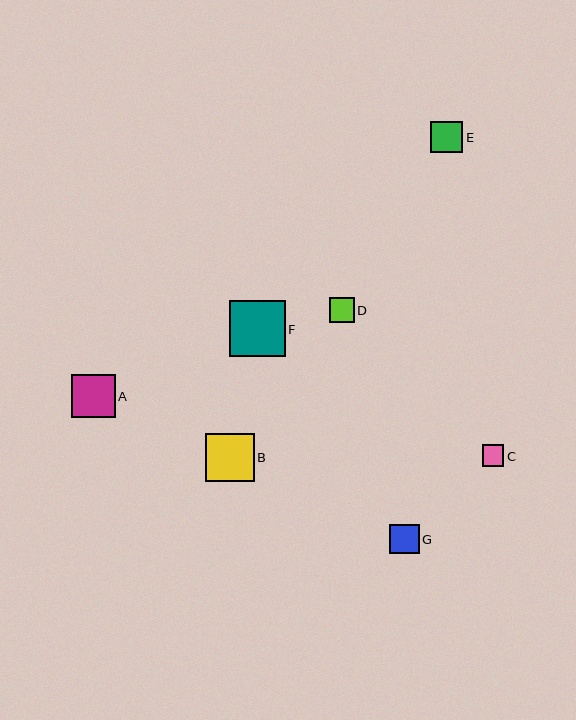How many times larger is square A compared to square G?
Square A is approximately 1.5 times the size of square G.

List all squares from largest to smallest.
From largest to smallest: F, B, A, E, G, D, C.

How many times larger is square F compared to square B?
Square F is approximately 1.2 times the size of square B.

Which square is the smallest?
Square C is the smallest with a size of approximately 22 pixels.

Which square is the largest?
Square F is the largest with a size of approximately 56 pixels.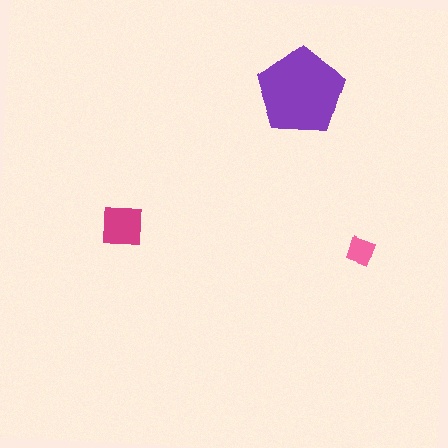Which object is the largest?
The purple pentagon.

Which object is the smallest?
The pink diamond.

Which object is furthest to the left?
The magenta square is leftmost.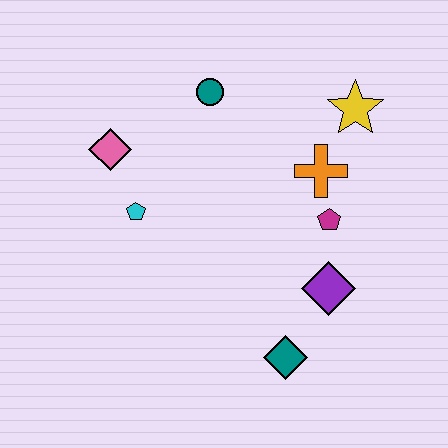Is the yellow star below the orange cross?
No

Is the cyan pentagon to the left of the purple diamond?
Yes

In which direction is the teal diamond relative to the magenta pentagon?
The teal diamond is below the magenta pentagon.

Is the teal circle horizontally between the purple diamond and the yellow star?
No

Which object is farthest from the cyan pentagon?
The yellow star is farthest from the cyan pentagon.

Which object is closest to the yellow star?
The orange cross is closest to the yellow star.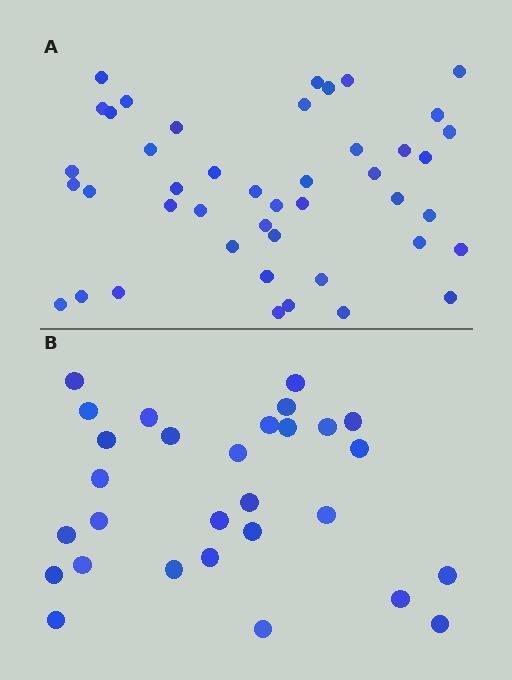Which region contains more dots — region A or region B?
Region A (the top region) has more dots.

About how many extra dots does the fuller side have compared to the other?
Region A has approximately 15 more dots than region B.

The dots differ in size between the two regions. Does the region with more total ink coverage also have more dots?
No. Region B has more total ink coverage because its dots are larger, but region A actually contains more individual dots. Total area can be misleading — the number of items is what matters here.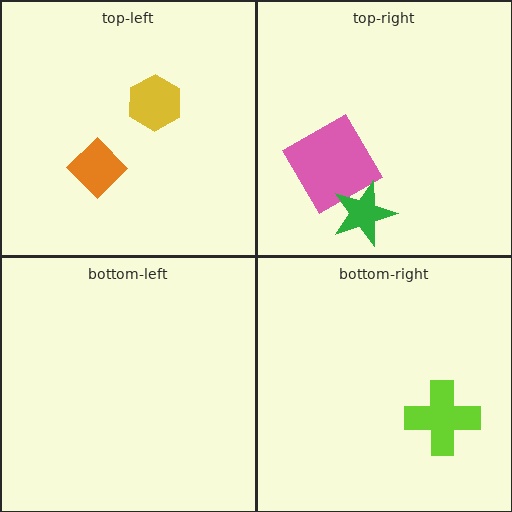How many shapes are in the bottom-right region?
1.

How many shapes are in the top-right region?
2.